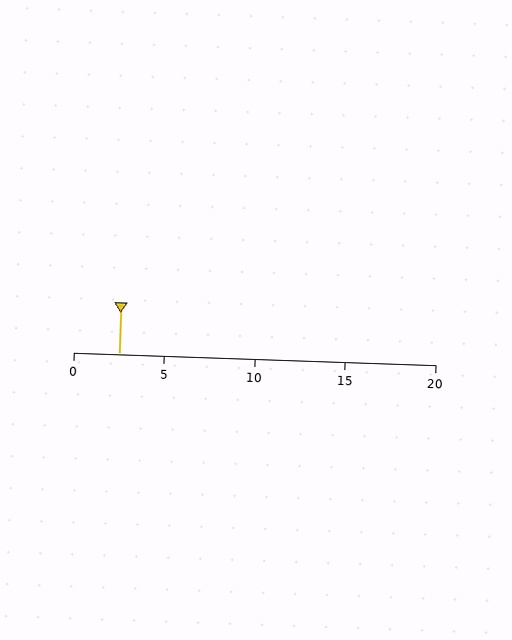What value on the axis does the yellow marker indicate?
The marker indicates approximately 2.5.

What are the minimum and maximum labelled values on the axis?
The axis runs from 0 to 20.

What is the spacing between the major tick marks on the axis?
The major ticks are spaced 5 apart.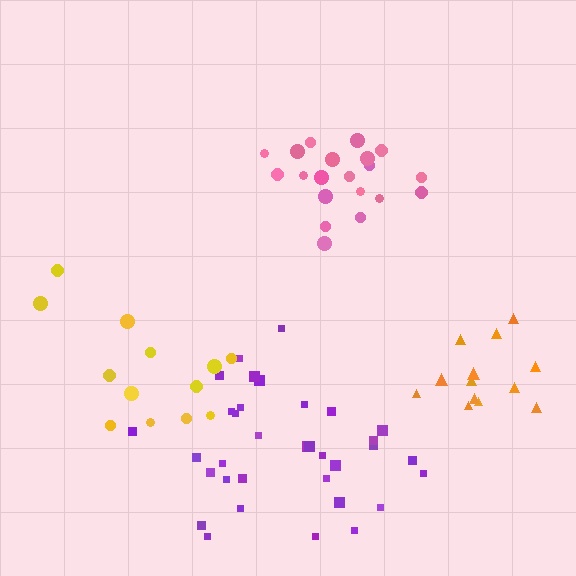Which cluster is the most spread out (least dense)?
Yellow.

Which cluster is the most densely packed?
Pink.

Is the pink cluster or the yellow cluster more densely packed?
Pink.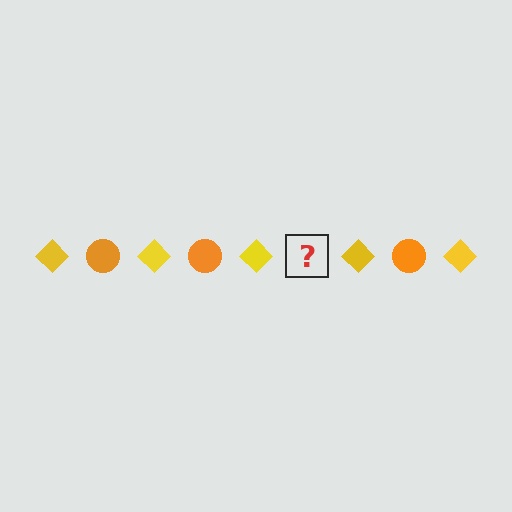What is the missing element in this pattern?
The missing element is an orange circle.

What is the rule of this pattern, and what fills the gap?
The rule is that the pattern alternates between yellow diamond and orange circle. The gap should be filled with an orange circle.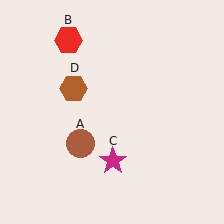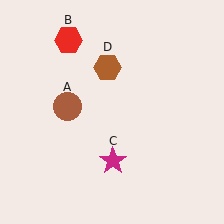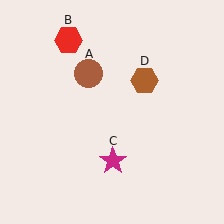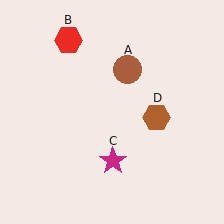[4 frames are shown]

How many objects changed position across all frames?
2 objects changed position: brown circle (object A), brown hexagon (object D).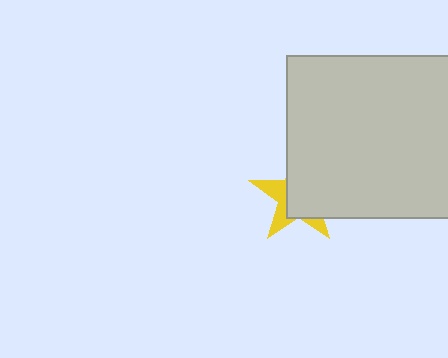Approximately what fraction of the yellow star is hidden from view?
Roughly 66% of the yellow star is hidden behind the light gray square.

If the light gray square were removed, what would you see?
You would see the complete yellow star.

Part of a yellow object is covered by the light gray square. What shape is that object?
It is a star.